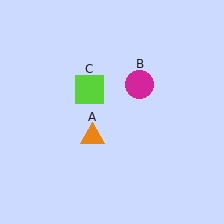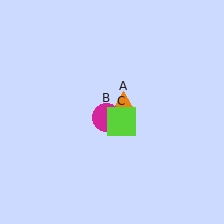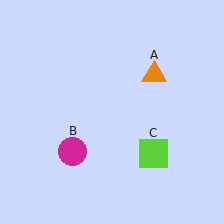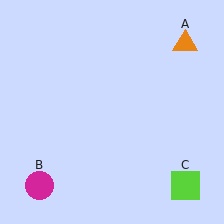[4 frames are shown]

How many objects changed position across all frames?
3 objects changed position: orange triangle (object A), magenta circle (object B), lime square (object C).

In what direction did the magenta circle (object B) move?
The magenta circle (object B) moved down and to the left.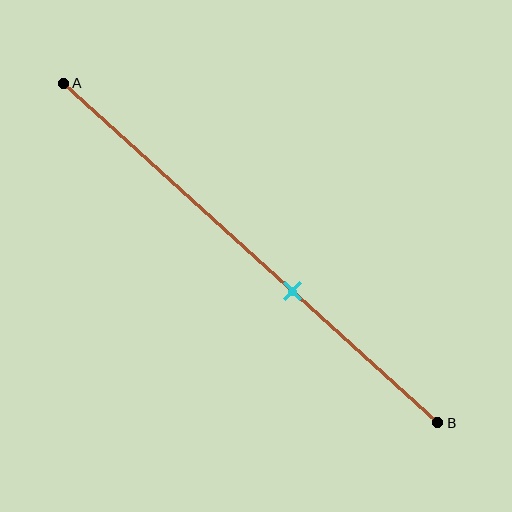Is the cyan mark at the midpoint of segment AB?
No, the mark is at about 60% from A, not at the 50% midpoint.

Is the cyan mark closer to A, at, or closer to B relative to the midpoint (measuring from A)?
The cyan mark is closer to point B than the midpoint of segment AB.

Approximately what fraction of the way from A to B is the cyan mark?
The cyan mark is approximately 60% of the way from A to B.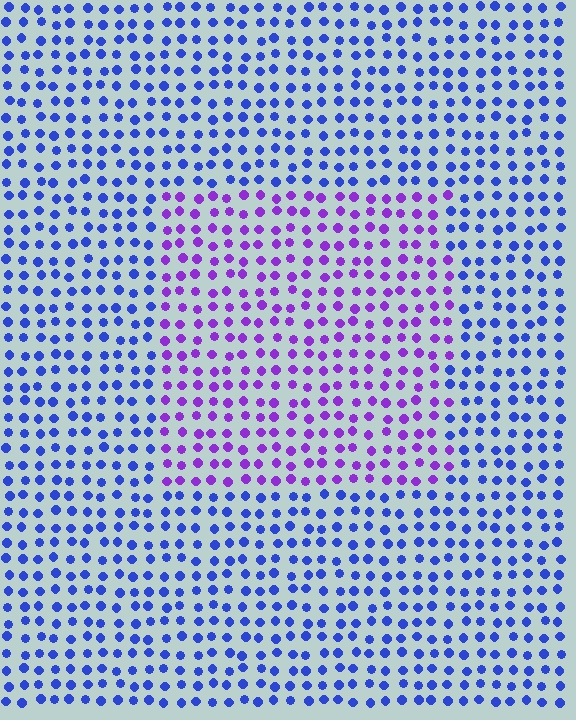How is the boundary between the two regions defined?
The boundary is defined purely by a slight shift in hue (about 46 degrees). Spacing, size, and orientation are identical on both sides.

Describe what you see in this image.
The image is filled with small blue elements in a uniform arrangement. A rectangle-shaped region is visible where the elements are tinted to a slightly different hue, forming a subtle color boundary.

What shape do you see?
I see a rectangle.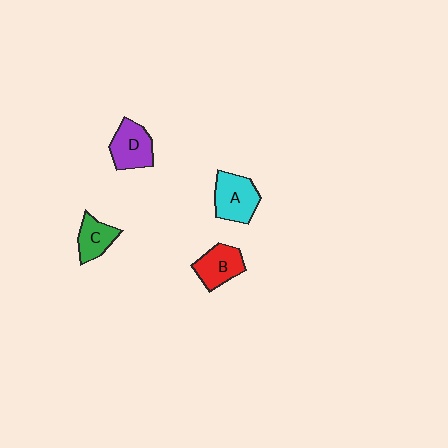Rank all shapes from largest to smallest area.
From largest to smallest: A (cyan), D (purple), B (red), C (green).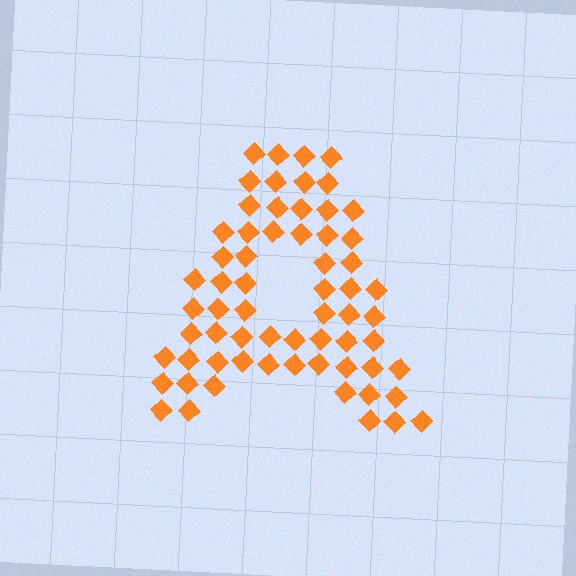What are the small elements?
The small elements are diamonds.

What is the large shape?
The large shape is the letter A.